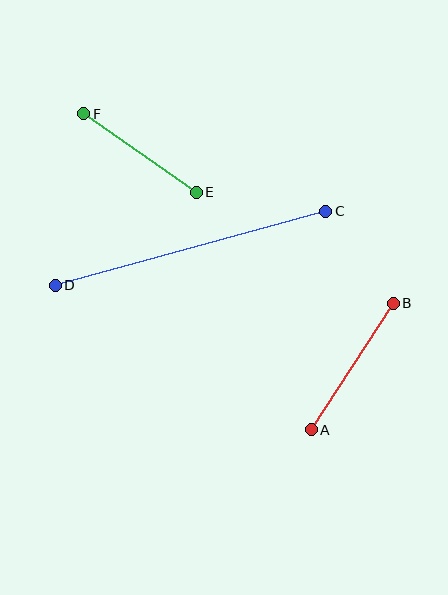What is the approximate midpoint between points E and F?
The midpoint is at approximately (140, 153) pixels.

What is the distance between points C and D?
The distance is approximately 281 pixels.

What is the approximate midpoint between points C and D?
The midpoint is at approximately (190, 248) pixels.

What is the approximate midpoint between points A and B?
The midpoint is at approximately (352, 367) pixels.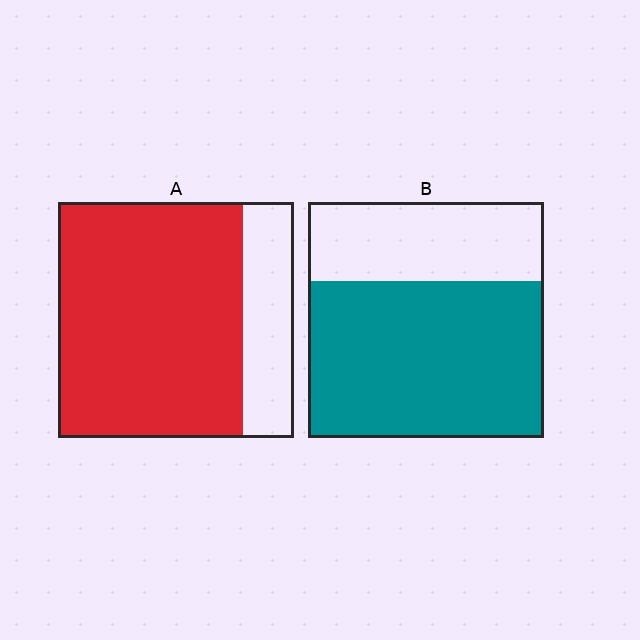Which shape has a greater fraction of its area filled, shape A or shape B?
Shape A.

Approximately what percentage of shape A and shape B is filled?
A is approximately 80% and B is approximately 65%.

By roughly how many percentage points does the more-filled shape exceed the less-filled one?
By roughly 10 percentage points (A over B).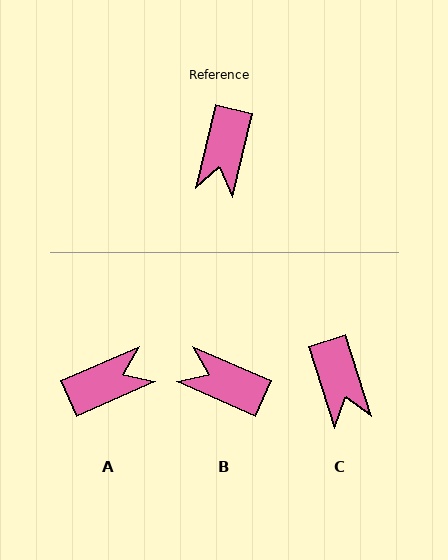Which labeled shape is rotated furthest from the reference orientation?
A, about 128 degrees away.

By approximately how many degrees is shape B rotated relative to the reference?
Approximately 100 degrees clockwise.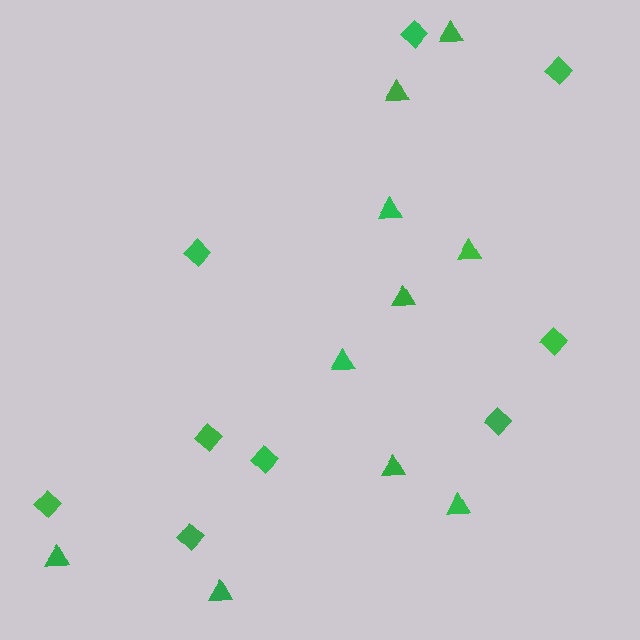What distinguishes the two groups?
There are 2 groups: one group of diamonds (9) and one group of triangles (10).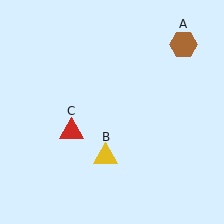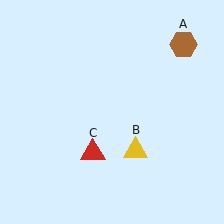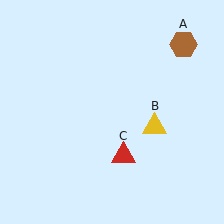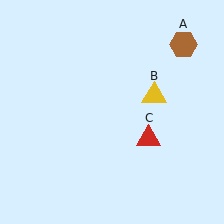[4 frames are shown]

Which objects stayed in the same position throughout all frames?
Brown hexagon (object A) remained stationary.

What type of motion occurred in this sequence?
The yellow triangle (object B), red triangle (object C) rotated counterclockwise around the center of the scene.